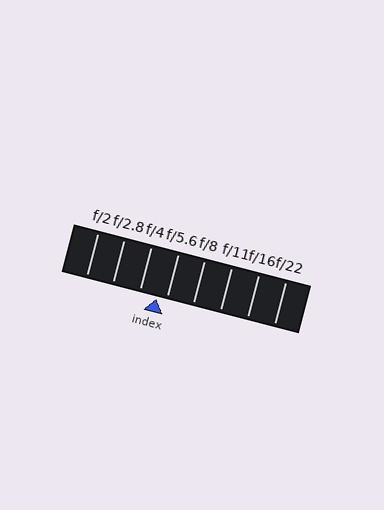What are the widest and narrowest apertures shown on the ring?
The widest aperture shown is f/2 and the narrowest is f/22.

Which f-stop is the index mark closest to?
The index mark is closest to f/5.6.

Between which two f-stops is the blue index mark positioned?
The index mark is between f/4 and f/5.6.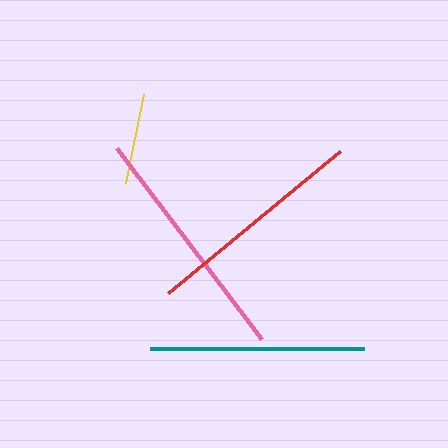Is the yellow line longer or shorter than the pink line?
The pink line is longer than the yellow line.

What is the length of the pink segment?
The pink segment is approximately 239 pixels long.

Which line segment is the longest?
The pink line is the longest at approximately 239 pixels.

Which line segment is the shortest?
The yellow line is the shortest at approximately 91 pixels.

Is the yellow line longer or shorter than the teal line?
The teal line is longer than the yellow line.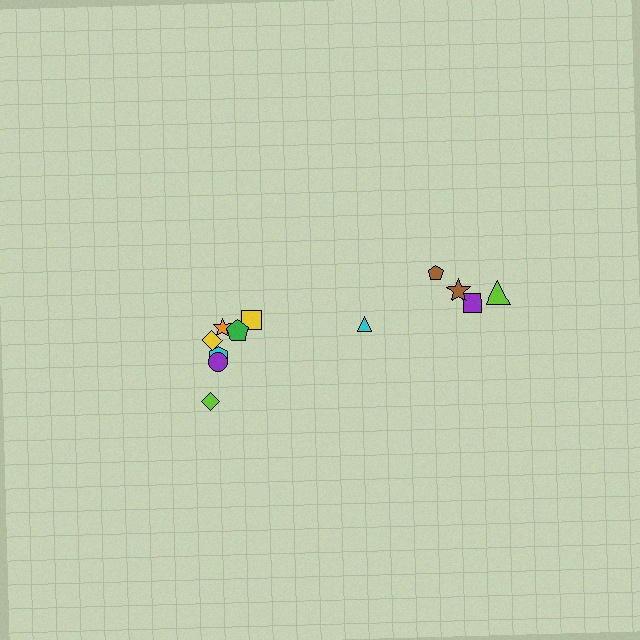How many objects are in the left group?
There are 7 objects.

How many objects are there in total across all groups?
There are 12 objects.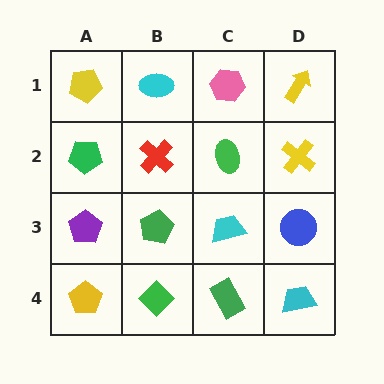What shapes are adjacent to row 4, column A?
A purple pentagon (row 3, column A), a green diamond (row 4, column B).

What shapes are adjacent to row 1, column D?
A yellow cross (row 2, column D), a pink hexagon (row 1, column C).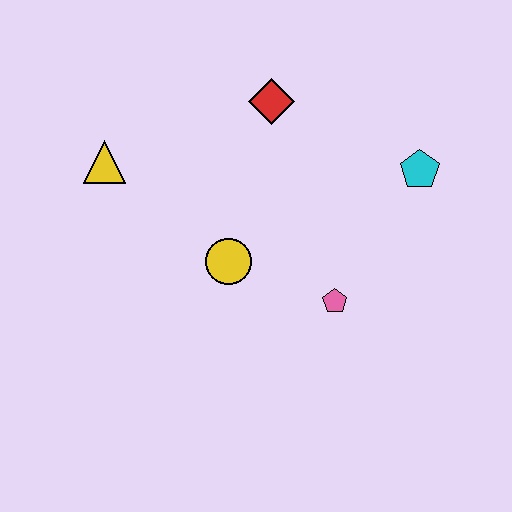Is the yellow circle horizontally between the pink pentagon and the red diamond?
No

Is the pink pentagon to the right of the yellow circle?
Yes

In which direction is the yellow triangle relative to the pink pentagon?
The yellow triangle is to the left of the pink pentagon.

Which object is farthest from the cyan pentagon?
The yellow triangle is farthest from the cyan pentagon.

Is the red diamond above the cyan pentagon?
Yes